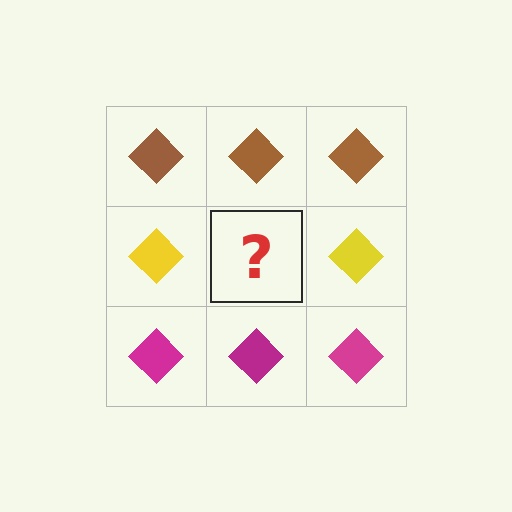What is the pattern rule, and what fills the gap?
The rule is that each row has a consistent color. The gap should be filled with a yellow diamond.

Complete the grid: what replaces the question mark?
The question mark should be replaced with a yellow diamond.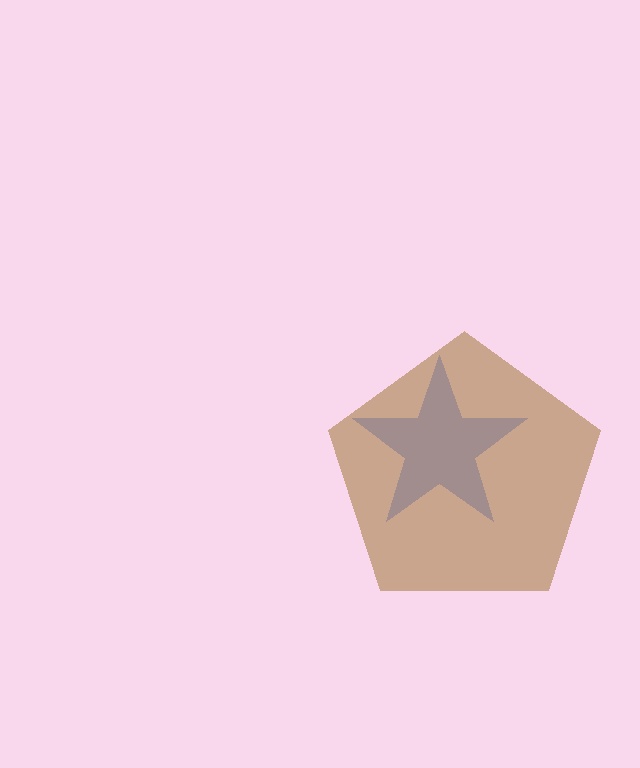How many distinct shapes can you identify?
There are 2 distinct shapes: a blue star, a brown pentagon.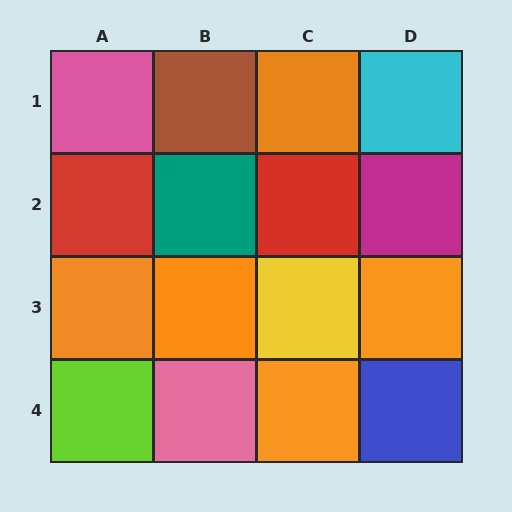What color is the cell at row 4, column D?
Blue.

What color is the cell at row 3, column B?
Orange.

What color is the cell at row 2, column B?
Teal.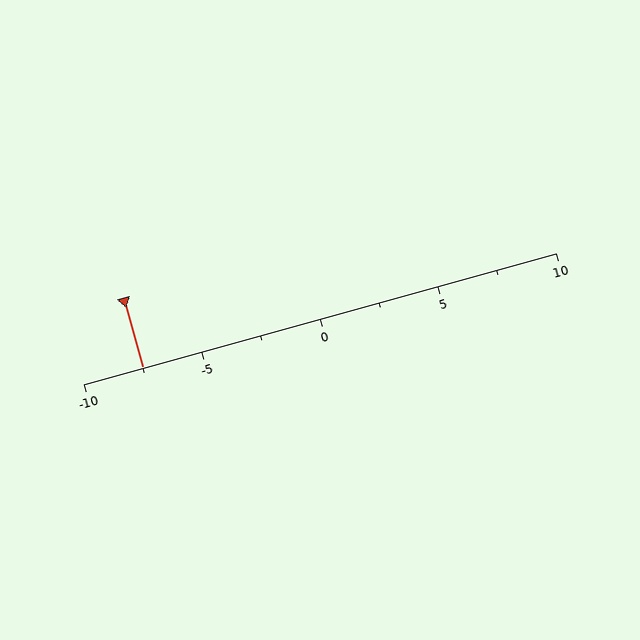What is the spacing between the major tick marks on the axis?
The major ticks are spaced 5 apart.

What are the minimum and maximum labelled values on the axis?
The axis runs from -10 to 10.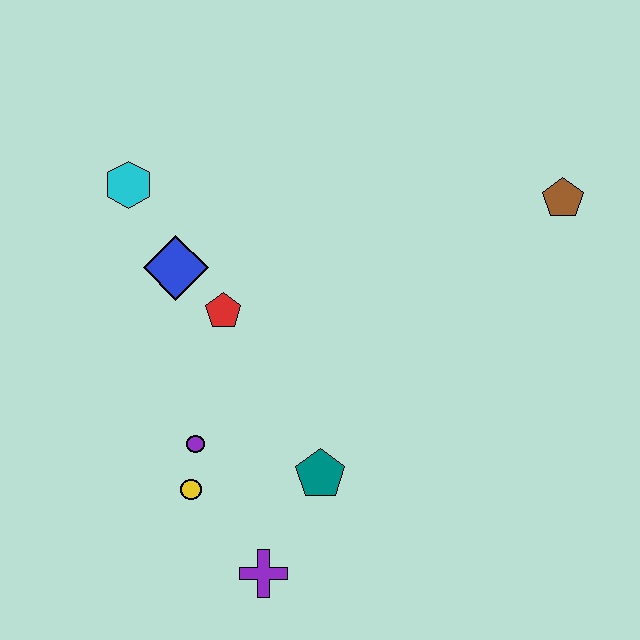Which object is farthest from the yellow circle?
The brown pentagon is farthest from the yellow circle.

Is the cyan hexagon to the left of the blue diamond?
Yes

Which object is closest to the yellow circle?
The purple circle is closest to the yellow circle.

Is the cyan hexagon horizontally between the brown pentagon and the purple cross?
No